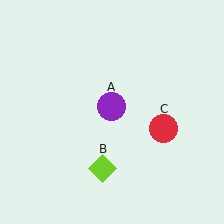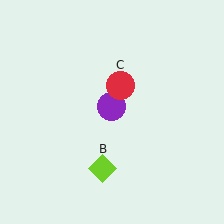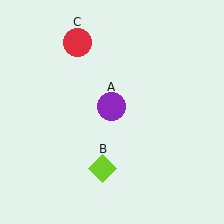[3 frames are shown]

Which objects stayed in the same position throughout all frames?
Purple circle (object A) and lime diamond (object B) remained stationary.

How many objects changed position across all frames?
1 object changed position: red circle (object C).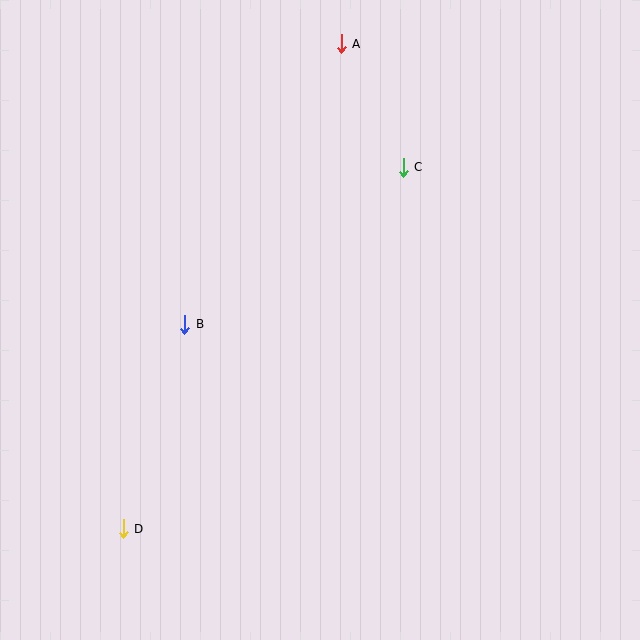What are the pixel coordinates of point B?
Point B is at (185, 324).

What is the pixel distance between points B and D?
The distance between B and D is 214 pixels.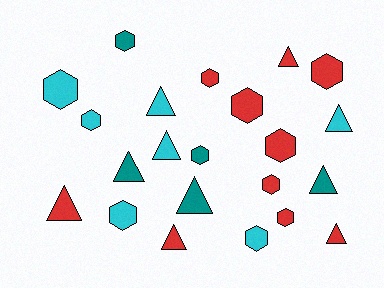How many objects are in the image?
There are 22 objects.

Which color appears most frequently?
Red, with 10 objects.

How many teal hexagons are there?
There are 2 teal hexagons.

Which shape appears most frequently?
Hexagon, with 12 objects.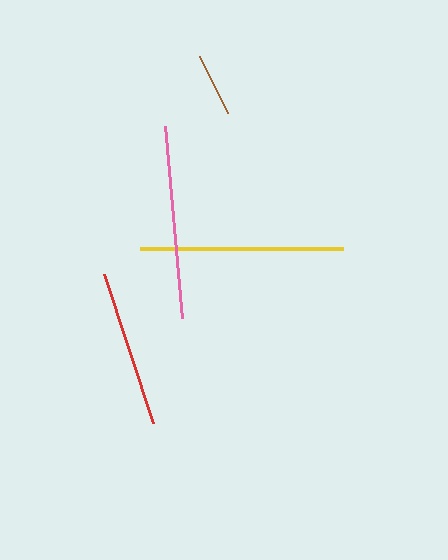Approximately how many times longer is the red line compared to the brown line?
The red line is approximately 2.4 times the length of the brown line.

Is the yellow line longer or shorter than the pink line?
The yellow line is longer than the pink line.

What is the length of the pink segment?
The pink segment is approximately 192 pixels long.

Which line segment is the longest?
The yellow line is the longest at approximately 203 pixels.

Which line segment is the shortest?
The brown line is the shortest at approximately 64 pixels.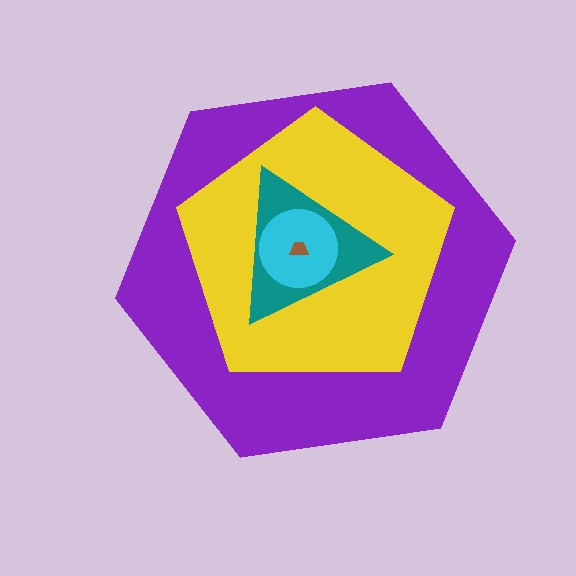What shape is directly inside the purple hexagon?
The yellow pentagon.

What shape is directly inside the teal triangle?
The cyan circle.